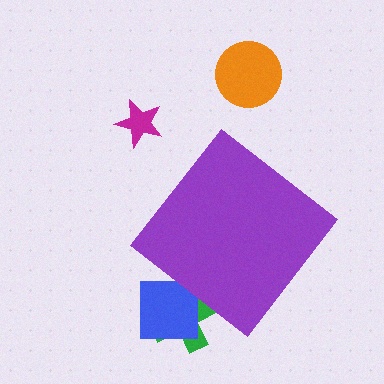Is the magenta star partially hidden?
No, the magenta star is fully visible.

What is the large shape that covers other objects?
A purple diamond.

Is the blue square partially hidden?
Yes, the blue square is partially hidden behind the purple diamond.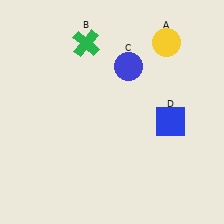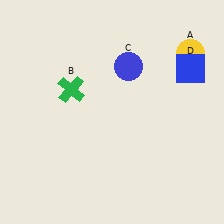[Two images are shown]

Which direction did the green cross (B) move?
The green cross (B) moved down.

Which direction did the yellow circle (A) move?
The yellow circle (A) moved right.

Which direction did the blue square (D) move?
The blue square (D) moved up.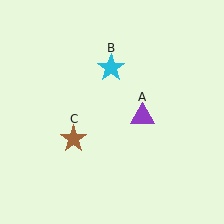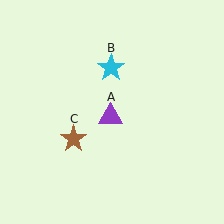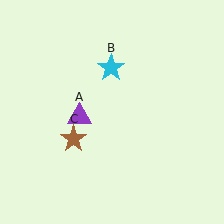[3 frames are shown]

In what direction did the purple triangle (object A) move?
The purple triangle (object A) moved left.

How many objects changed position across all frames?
1 object changed position: purple triangle (object A).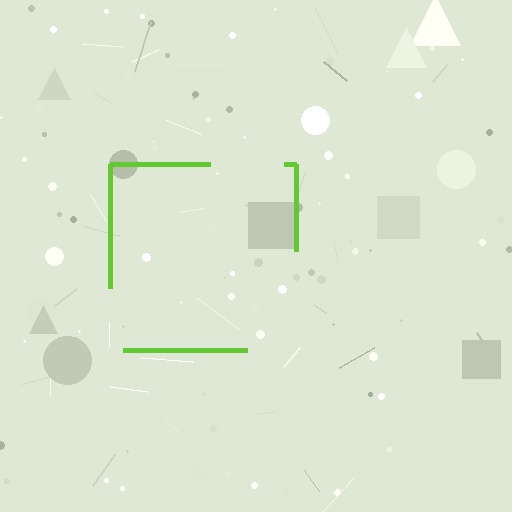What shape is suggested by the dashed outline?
The dashed outline suggests a square.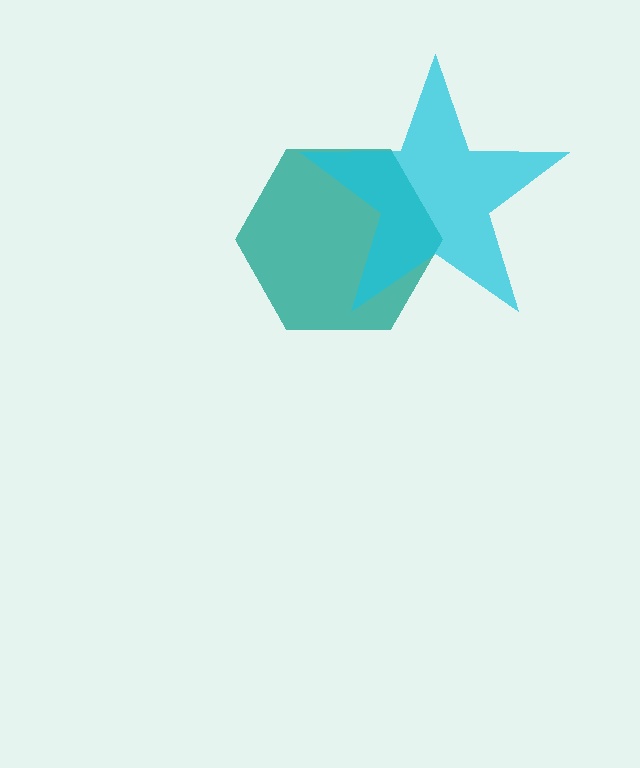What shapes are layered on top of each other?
The layered shapes are: a teal hexagon, a cyan star.